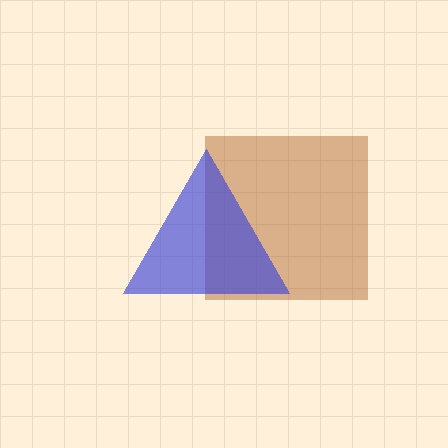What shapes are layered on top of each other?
The layered shapes are: a brown square, a blue triangle.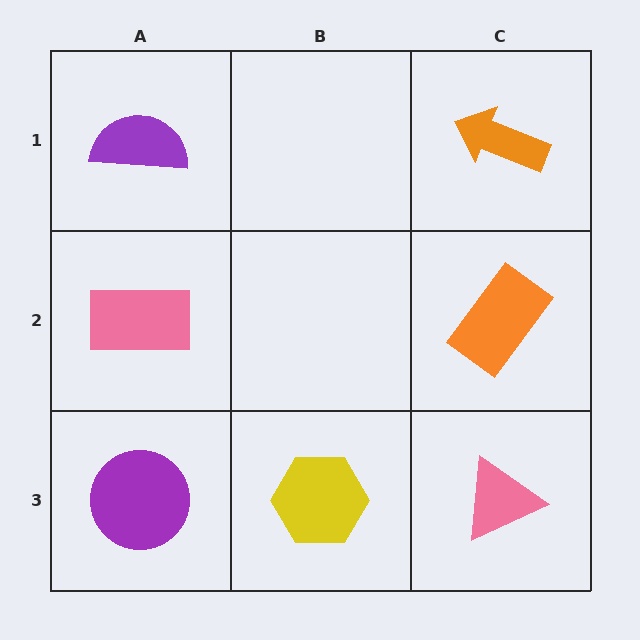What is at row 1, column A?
A purple semicircle.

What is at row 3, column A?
A purple circle.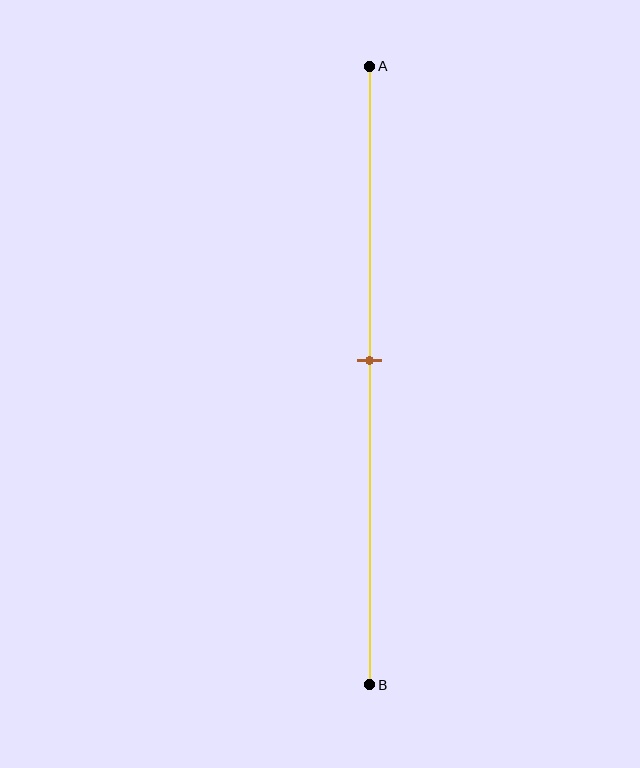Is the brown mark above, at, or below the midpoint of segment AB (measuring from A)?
The brown mark is approximately at the midpoint of segment AB.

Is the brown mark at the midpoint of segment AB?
Yes, the mark is approximately at the midpoint.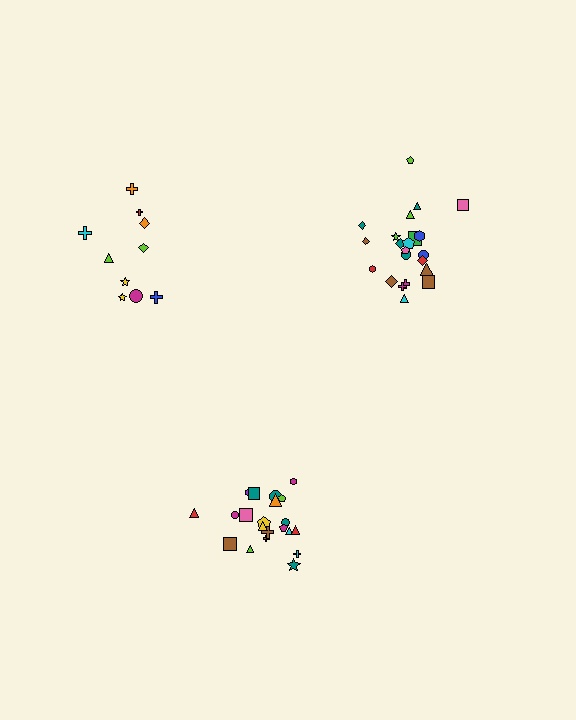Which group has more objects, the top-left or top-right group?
The top-right group.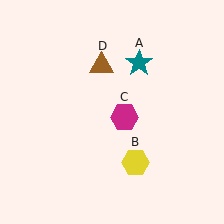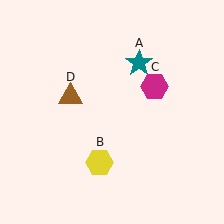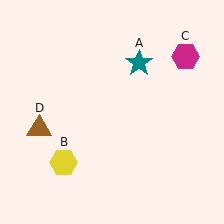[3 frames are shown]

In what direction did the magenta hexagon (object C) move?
The magenta hexagon (object C) moved up and to the right.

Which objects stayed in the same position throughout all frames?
Teal star (object A) remained stationary.